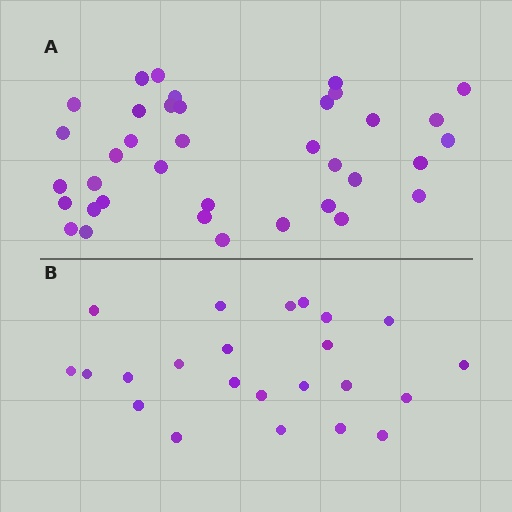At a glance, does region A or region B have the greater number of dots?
Region A (the top region) has more dots.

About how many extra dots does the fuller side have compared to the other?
Region A has approximately 15 more dots than region B.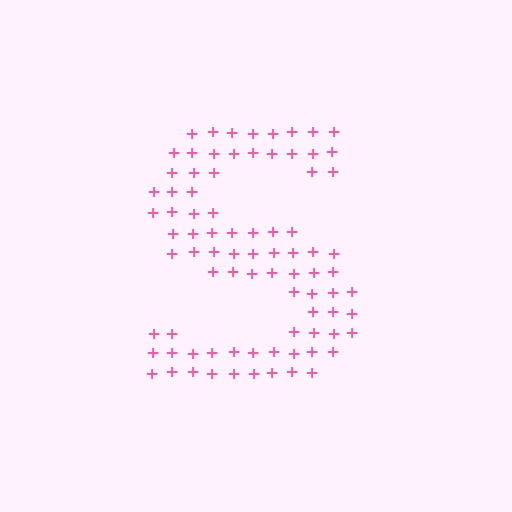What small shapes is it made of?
It is made of small plus signs.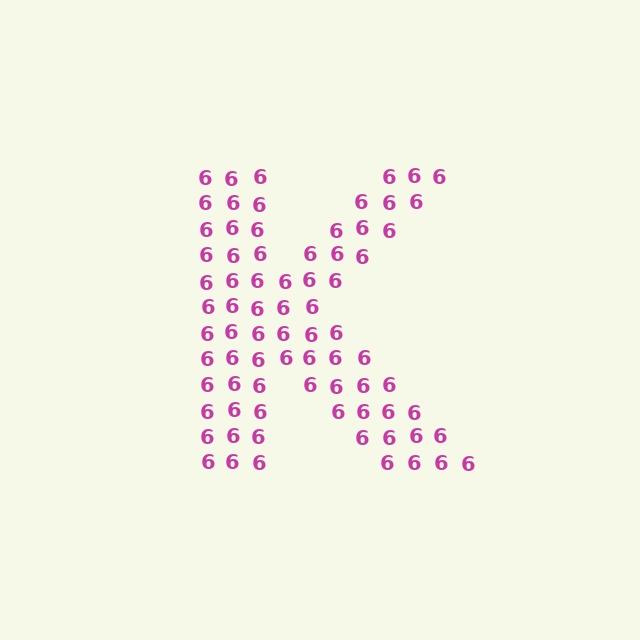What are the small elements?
The small elements are digit 6's.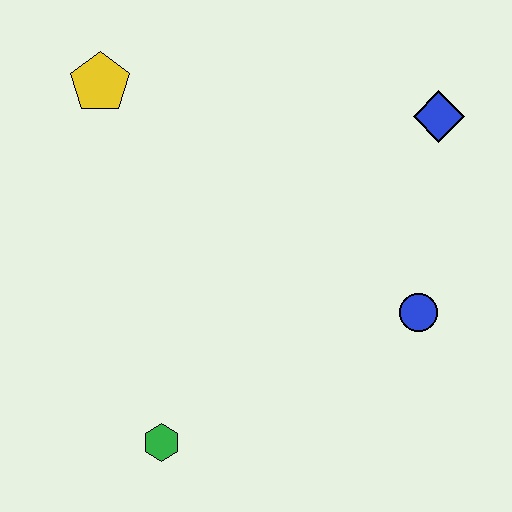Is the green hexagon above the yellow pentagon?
No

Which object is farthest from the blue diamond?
The green hexagon is farthest from the blue diamond.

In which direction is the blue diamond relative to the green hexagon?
The blue diamond is above the green hexagon.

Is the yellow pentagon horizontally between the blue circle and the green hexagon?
No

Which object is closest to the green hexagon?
The blue circle is closest to the green hexagon.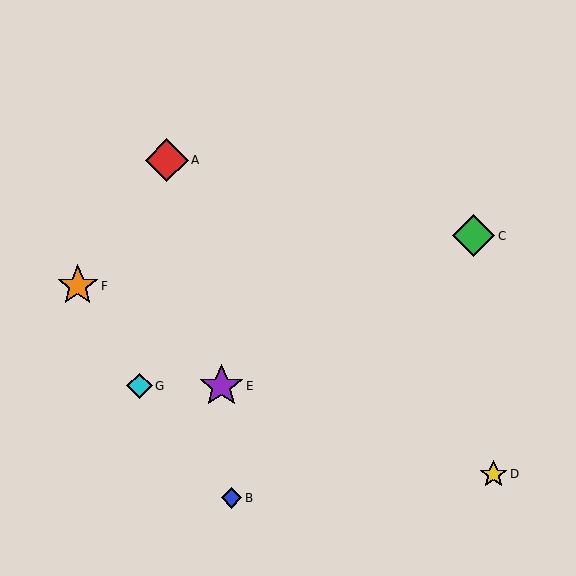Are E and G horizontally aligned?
Yes, both are at y≈386.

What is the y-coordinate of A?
Object A is at y≈160.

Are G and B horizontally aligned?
No, G is at y≈386 and B is at y≈498.